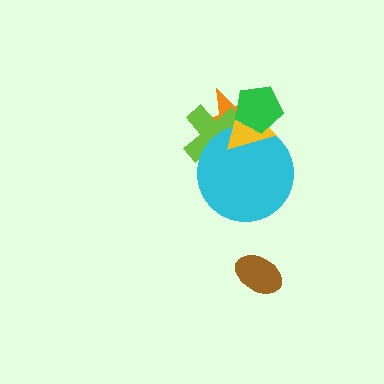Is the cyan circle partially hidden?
Yes, it is partially covered by another shape.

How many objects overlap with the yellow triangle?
4 objects overlap with the yellow triangle.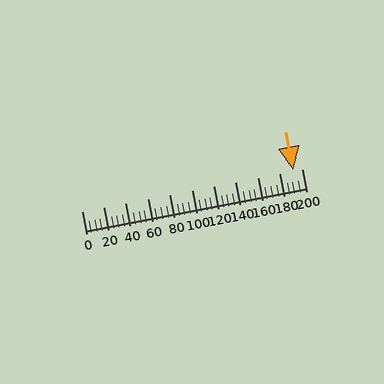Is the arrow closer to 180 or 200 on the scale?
The arrow is closer to 200.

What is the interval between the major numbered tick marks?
The major tick marks are spaced 20 units apart.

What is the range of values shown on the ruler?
The ruler shows values from 0 to 200.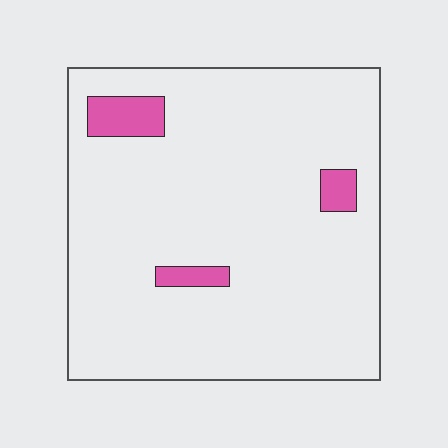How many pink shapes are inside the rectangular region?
3.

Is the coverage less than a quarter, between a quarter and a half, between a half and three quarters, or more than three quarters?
Less than a quarter.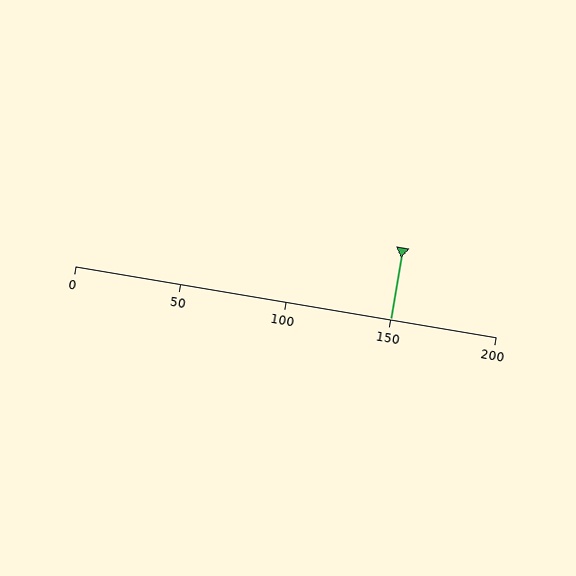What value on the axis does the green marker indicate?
The marker indicates approximately 150.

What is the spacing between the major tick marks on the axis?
The major ticks are spaced 50 apart.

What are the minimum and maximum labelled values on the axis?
The axis runs from 0 to 200.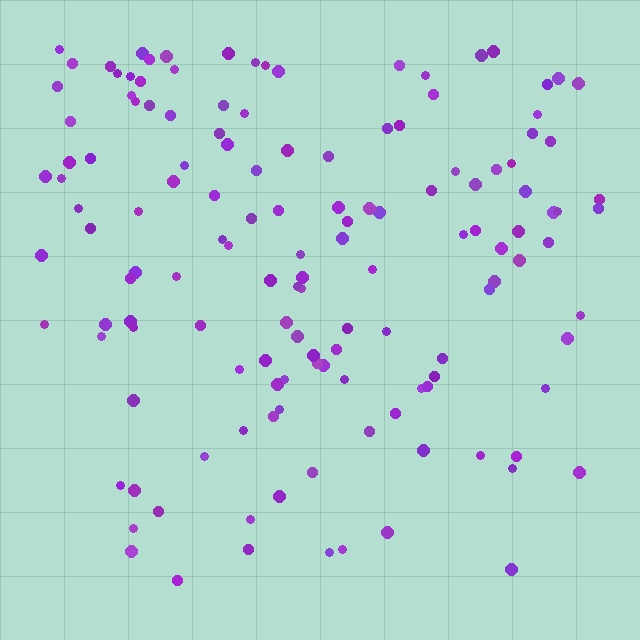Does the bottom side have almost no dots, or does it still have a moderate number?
Still a moderate number, just noticeably fewer than the top.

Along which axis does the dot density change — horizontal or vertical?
Vertical.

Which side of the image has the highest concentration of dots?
The top.